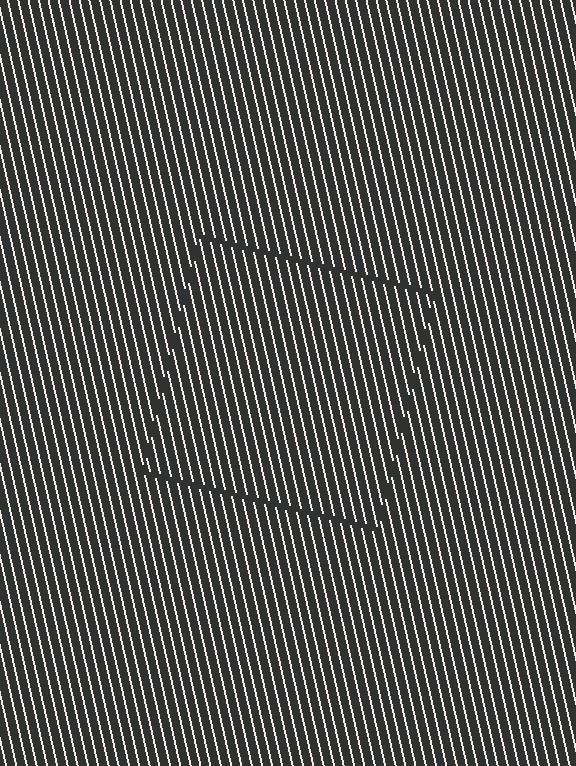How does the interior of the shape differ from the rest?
The interior of the shape contains the same grating, shifted by half a period — the contour is defined by the phase discontinuity where line-ends from the inner and outer gratings abut.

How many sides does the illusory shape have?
4 sides — the line-ends trace a square.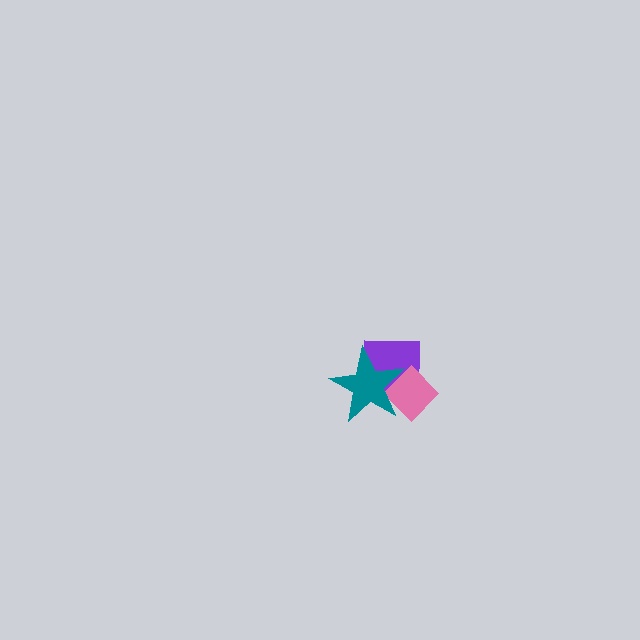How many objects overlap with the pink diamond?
2 objects overlap with the pink diamond.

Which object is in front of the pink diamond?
The teal star is in front of the pink diamond.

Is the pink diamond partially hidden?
Yes, it is partially covered by another shape.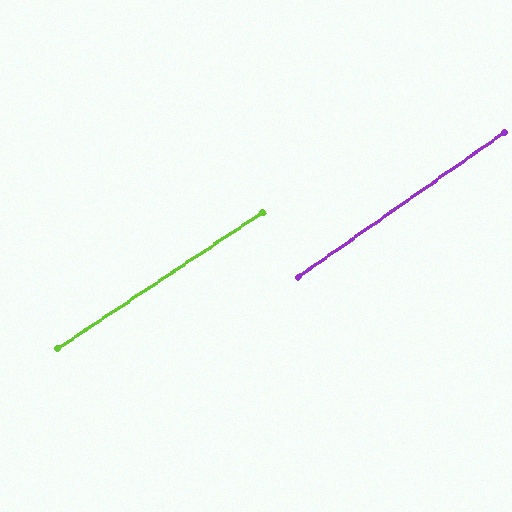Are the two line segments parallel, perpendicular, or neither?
Parallel — their directions differ by only 1.3°.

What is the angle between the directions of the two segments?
Approximately 1 degree.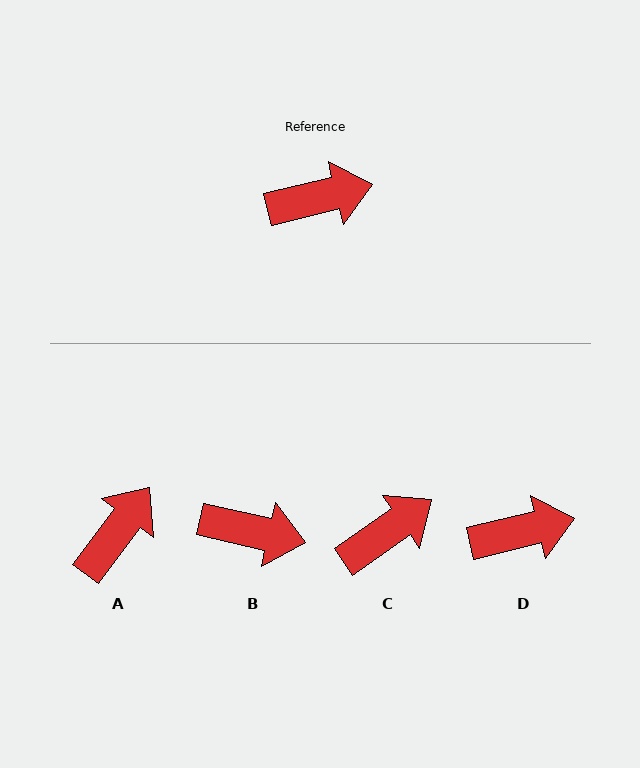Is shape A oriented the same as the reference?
No, it is off by about 40 degrees.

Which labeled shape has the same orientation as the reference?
D.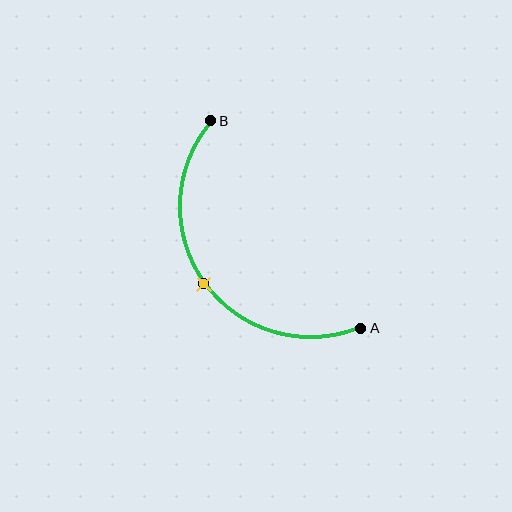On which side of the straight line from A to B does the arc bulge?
The arc bulges below and to the left of the straight line connecting A and B.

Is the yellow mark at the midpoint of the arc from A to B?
Yes. The yellow mark lies on the arc at equal arc-length from both A and B — it is the arc midpoint.